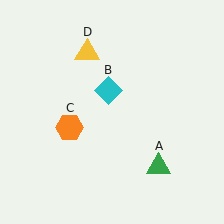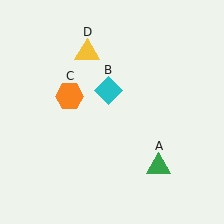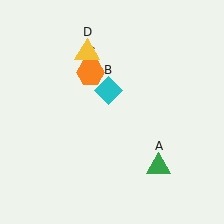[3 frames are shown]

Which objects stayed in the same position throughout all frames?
Green triangle (object A) and cyan diamond (object B) and yellow triangle (object D) remained stationary.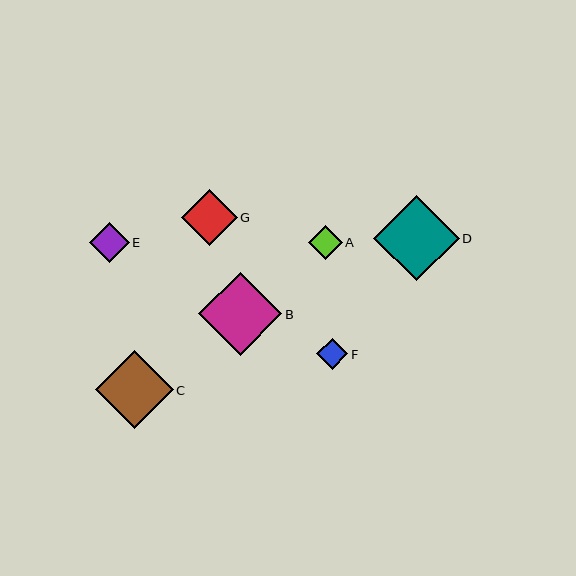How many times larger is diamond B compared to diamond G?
Diamond B is approximately 1.5 times the size of diamond G.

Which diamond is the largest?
Diamond D is the largest with a size of approximately 86 pixels.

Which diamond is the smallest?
Diamond F is the smallest with a size of approximately 31 pixels.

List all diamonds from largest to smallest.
From largest to smallest: D, B, C, G, E, A, F.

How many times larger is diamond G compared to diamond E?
Diamond G is approximately 1.4 times the size of diamond E.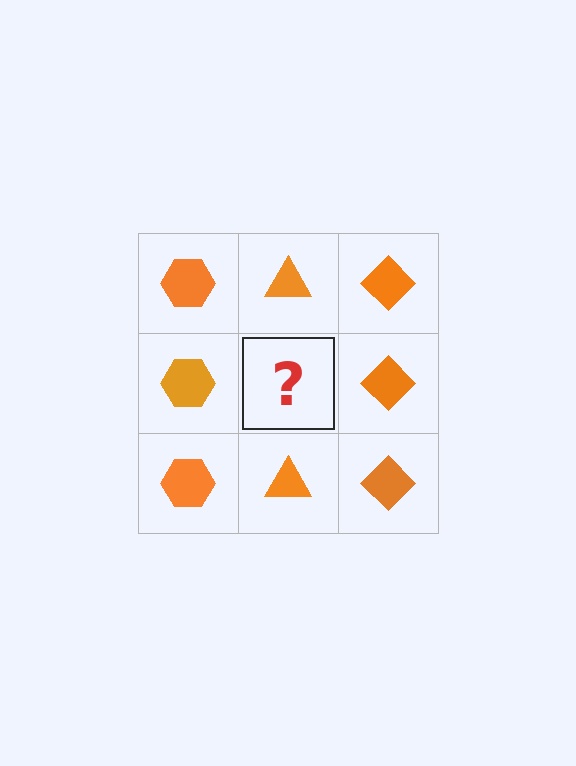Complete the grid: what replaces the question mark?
The question mark should be replaced with an orange triangle.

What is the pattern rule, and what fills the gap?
The rule is that each column has a consistent shape. The gap should be filled with an orange triangle.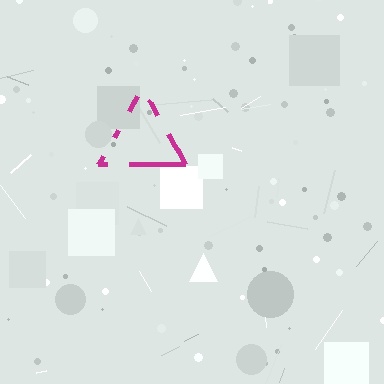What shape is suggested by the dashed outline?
The dashed outline suggests a triangle.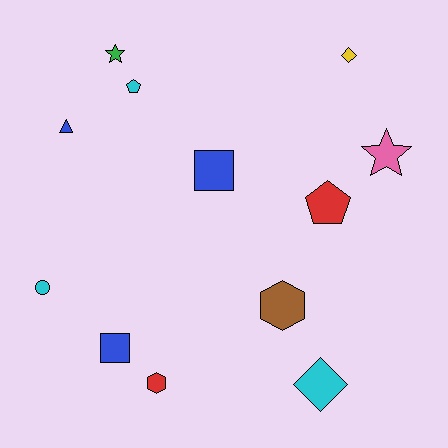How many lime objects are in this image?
There are no lime objects.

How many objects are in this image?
There are 12 objects.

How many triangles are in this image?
There is 1 triangle.